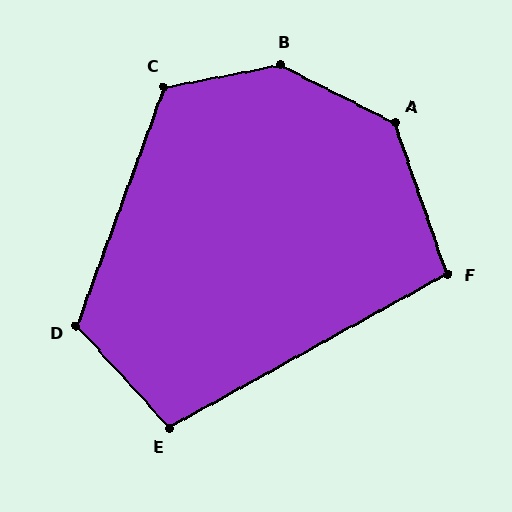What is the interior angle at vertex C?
Approximately 121 degrees (obtuse).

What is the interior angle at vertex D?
Approximately 118 degrees (obtuse).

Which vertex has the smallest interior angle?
F, at approximately 100 degrees.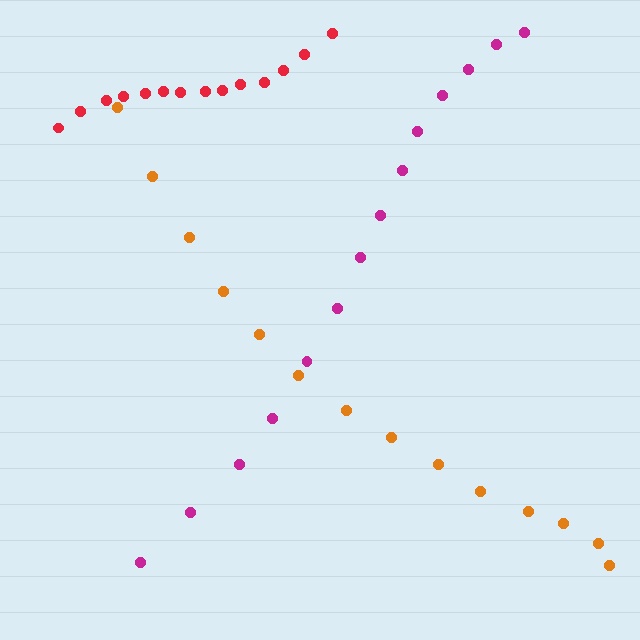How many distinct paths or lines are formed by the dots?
There are 3 distinct paths.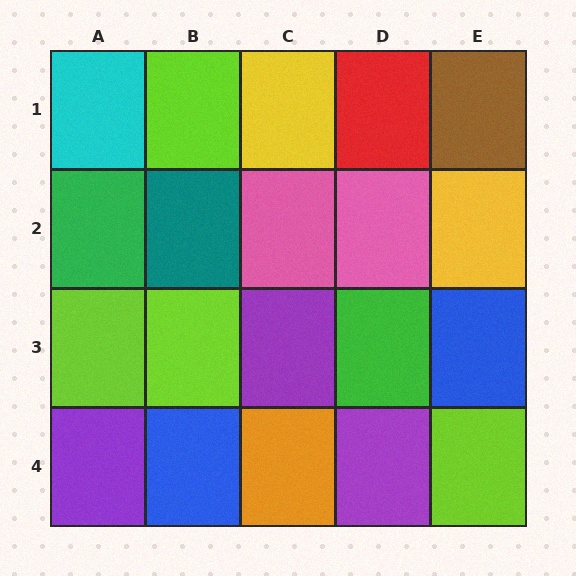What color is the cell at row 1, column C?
Yellow.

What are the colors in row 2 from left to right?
Green, teal, pink, pink, yellow.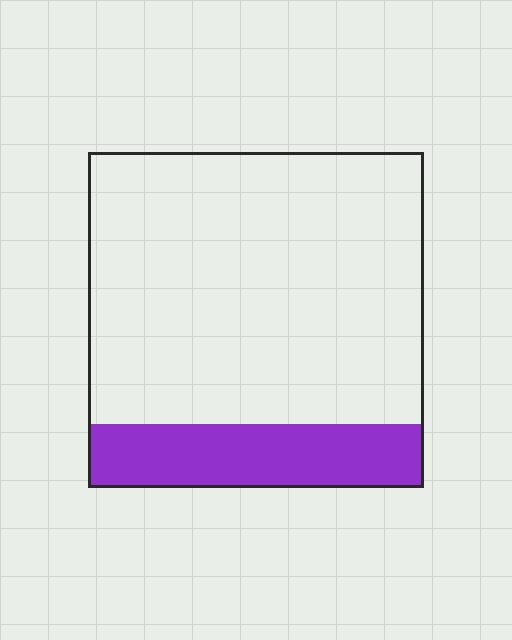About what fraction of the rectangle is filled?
About one fifth (1/5).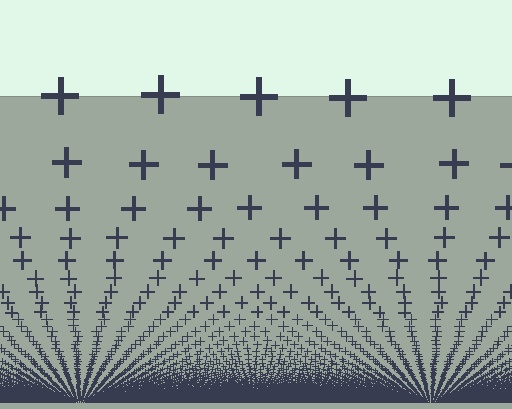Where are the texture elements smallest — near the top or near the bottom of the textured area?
Near the bottom.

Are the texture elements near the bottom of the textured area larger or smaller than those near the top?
Smaller. The gradient is inverted — elements near the bottom are smaller and denser.